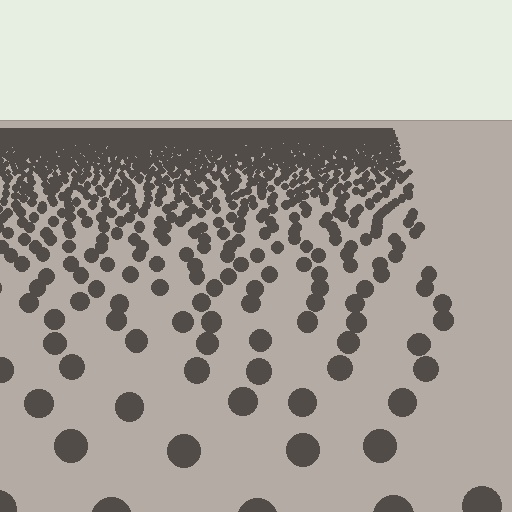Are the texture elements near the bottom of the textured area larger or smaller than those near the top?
Larger. Near the bottom, elements are closer to the viewer and appear at a bigger on-screen size.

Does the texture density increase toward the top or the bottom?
Density increases toward the top.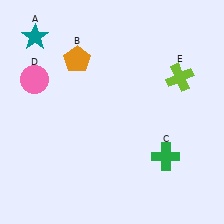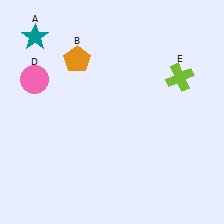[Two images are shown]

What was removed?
The green cross (C) was removed in Image 2.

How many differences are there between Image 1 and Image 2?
There is 1 difference between the two images.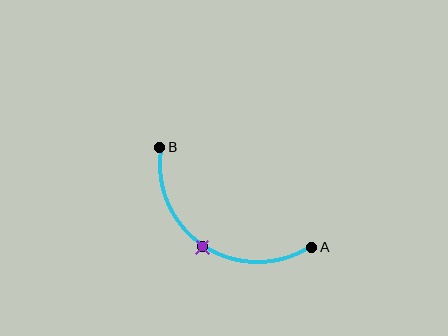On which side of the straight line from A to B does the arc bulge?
The arc bulges below the straight line connecting A and B.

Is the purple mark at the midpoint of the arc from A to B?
Yes. The purple mark lies on the arc at equal arc-length from both A and B — it is the arc midpoint.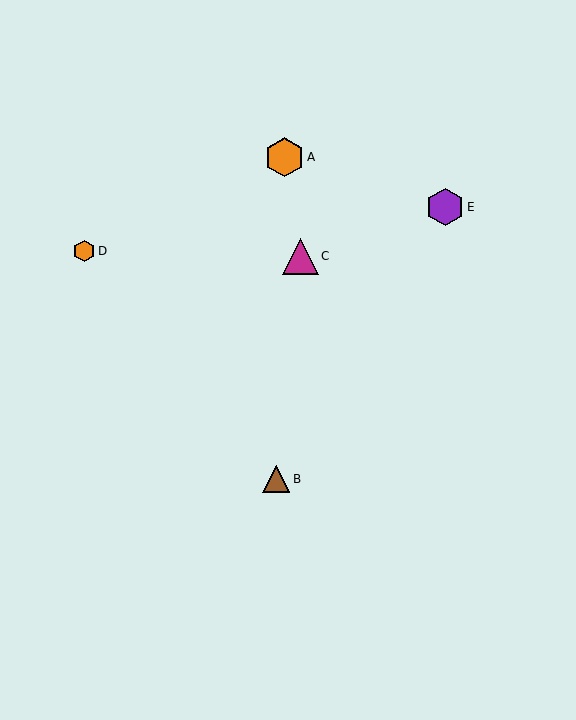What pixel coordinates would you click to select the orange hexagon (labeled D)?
Click at (84, 251) to select the orange hexagon D.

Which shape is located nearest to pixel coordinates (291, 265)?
The magenta triangle (labeled C) at (300, 256) is nearest to that location.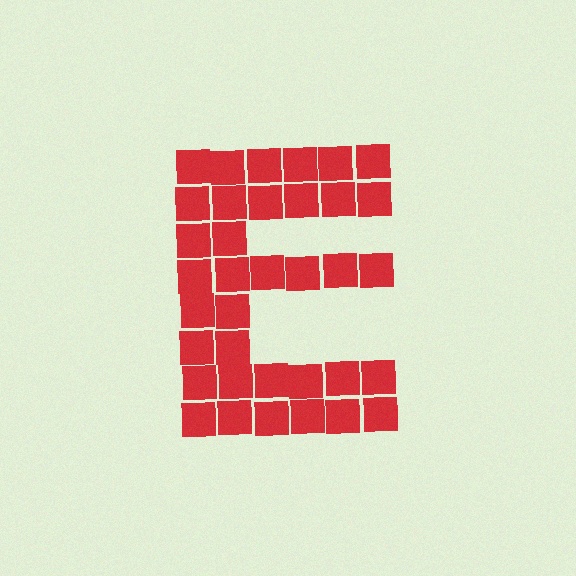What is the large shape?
The large shape is the letter E.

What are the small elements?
The small elements are squares.